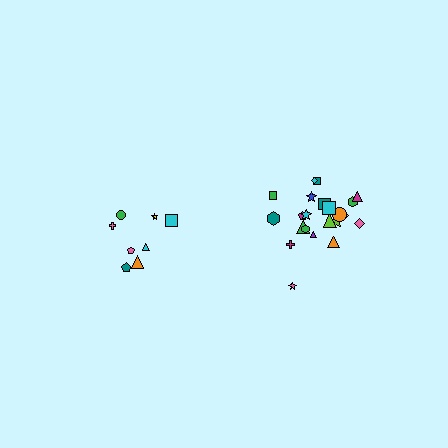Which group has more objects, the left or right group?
The right group.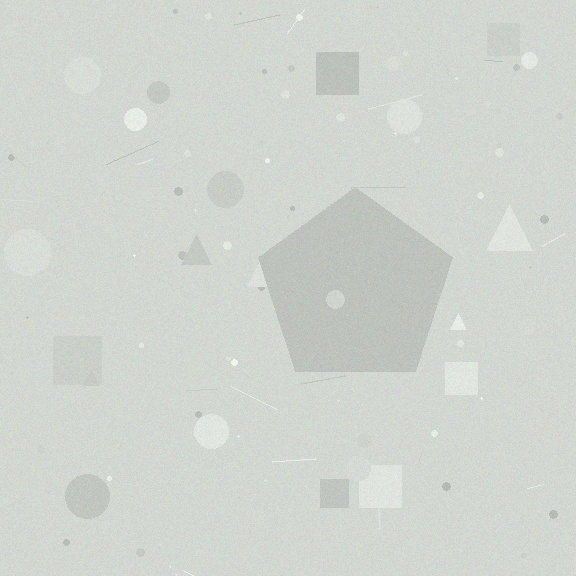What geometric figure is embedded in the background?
A pentagon is embedded in the background.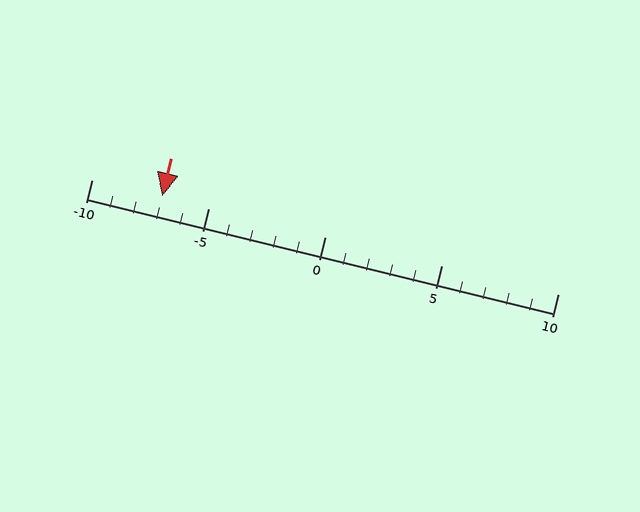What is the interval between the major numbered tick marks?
The major tick marks are spaced 5 units apart.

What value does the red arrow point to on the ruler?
The red arrow points to approximately -7.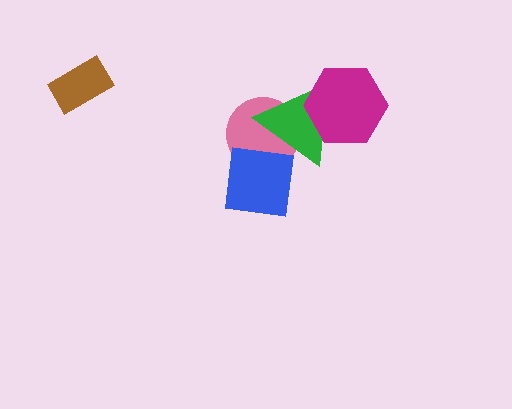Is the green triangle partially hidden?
Yes, it is partially covered by another shape.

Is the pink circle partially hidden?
Yes, it is partially covered by another shape.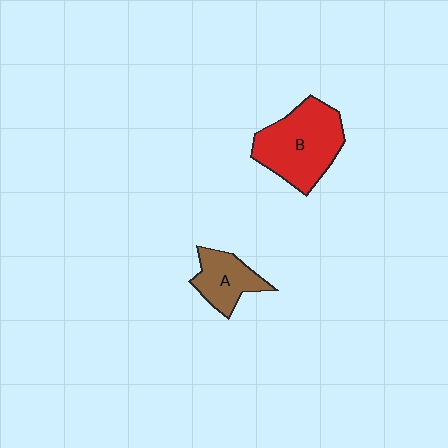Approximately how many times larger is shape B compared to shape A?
Approximately 1.9 times.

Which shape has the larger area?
Shape B (red).